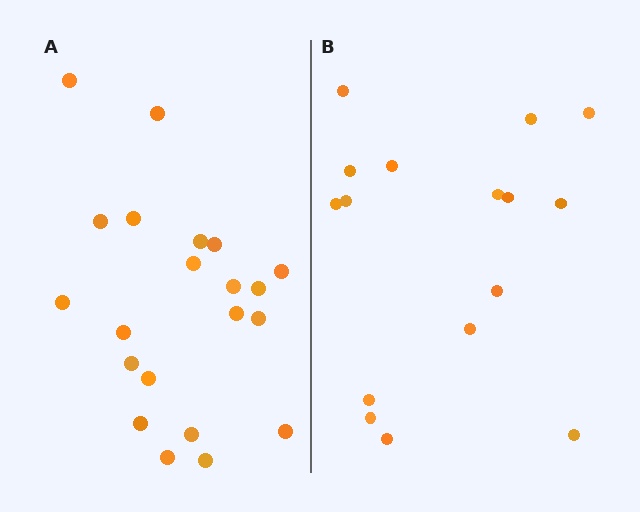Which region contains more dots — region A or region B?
Region A (the left region) has more dots.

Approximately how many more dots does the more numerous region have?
Region A has about 5 more dots than region B.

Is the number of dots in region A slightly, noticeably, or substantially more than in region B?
Region A has noticeably more, but not dramatically so. The ratio is roughly 1.3 to 1.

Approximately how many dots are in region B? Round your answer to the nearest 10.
About 20 dots. (The exact count is 16, which rounds to 20.)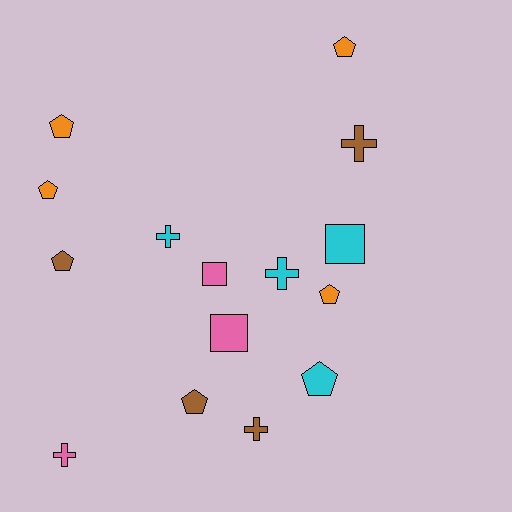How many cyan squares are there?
There is 1 cyan square.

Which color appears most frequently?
Brown, with 4 objects.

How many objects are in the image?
There are 15 objects.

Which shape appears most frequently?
Pentagon, with 7 objects.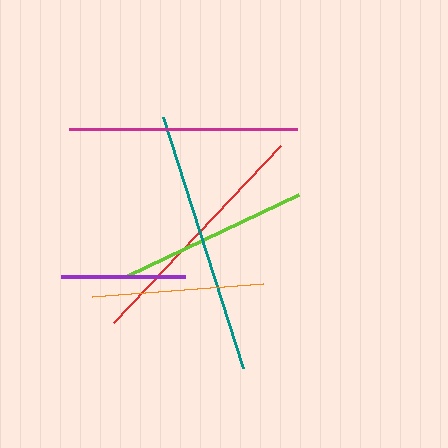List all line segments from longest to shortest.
From longest to shortest: teal, red, magenta, lime, orange, purple.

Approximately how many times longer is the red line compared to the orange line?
The red line is approximately 1.4 times the length of the orange line.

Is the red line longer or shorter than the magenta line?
The red line is longer than the magenta line.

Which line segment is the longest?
The teal line is the longest at approximately 263 pixels.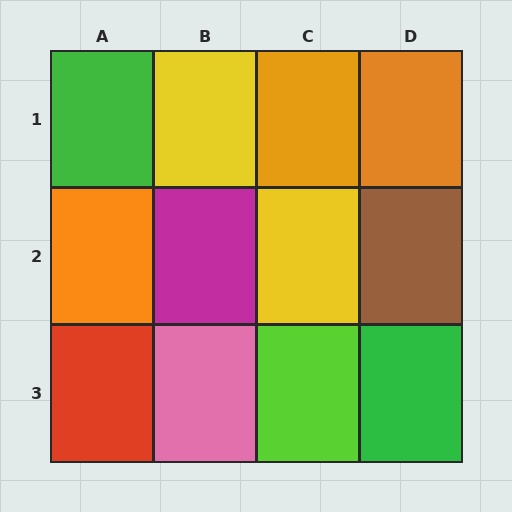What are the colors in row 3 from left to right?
Red, pink, lime, green.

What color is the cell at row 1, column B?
Yellow.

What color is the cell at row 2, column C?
Yellow.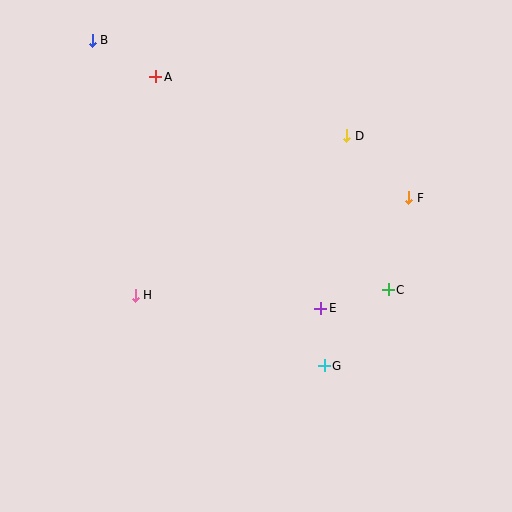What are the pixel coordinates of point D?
Point D is at (347, 136).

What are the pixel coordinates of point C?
Point C is at (388, 290).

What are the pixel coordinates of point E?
Point E is at (321, 308).